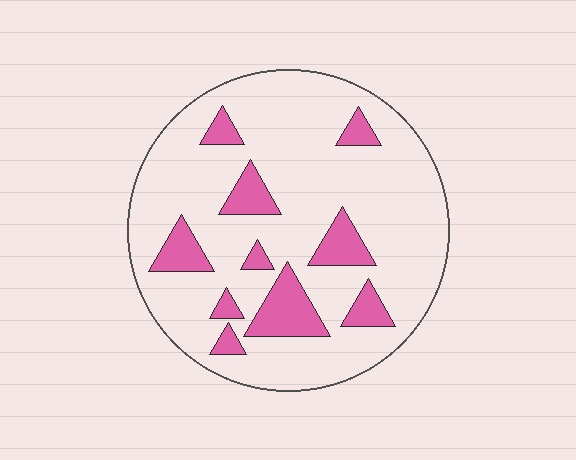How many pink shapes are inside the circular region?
10.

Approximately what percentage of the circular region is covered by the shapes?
Approximately 20%.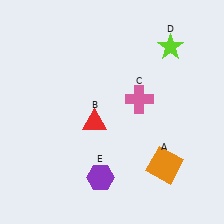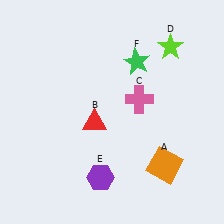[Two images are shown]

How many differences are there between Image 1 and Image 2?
There is 1 difference between the two images.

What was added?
A green star (F) was added in Image 2.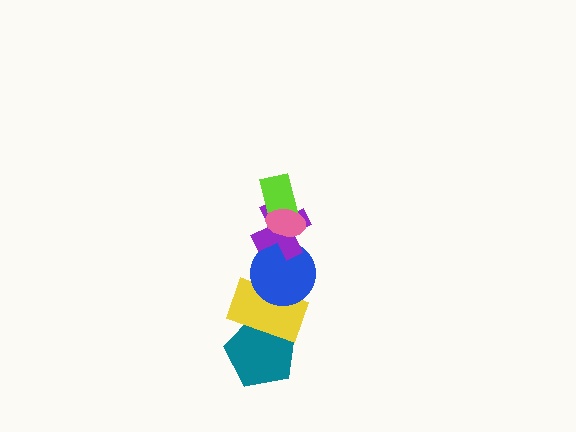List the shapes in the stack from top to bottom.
From top to bottom: the pink ellipse, the lime rectangle, the purple cross, the blue circle, the yellow rectangle, the teal pentagon.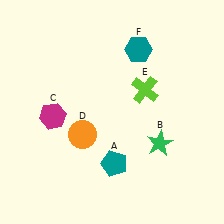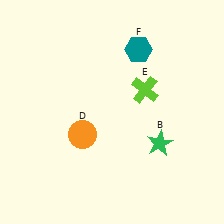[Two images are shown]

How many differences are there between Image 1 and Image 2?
There are 2 differences between the two images.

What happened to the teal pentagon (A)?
The teal pentagon (A) was removed in Image 2. It was in the bottom-right area of Image 1.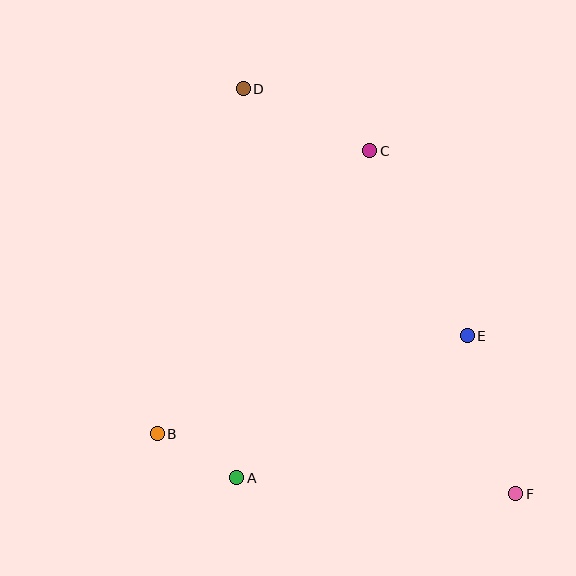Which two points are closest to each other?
Points A and B are closest to each other.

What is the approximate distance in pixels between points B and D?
The distance between B and D is approximately 356 pixels.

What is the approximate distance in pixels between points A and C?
The distance between A and C is approximately 353 pixels.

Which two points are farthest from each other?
Points D and F are farthest from each other.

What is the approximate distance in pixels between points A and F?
The distance between A and F is approximately 280 pixels.